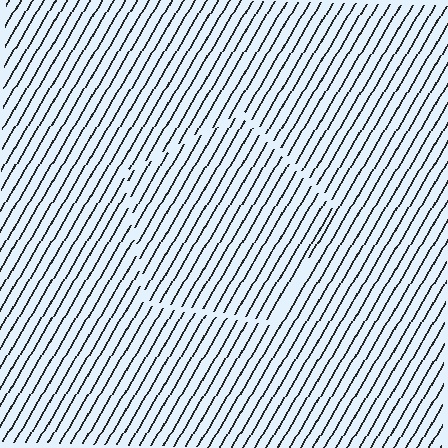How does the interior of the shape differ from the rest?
The interior of the shape contains the same grating, shifted by half a period — the contour is defined by the phase discontinuity where line-ends from the inner and outer gratings abut.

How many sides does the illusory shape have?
5 sides — the line-ends trace a pentagon.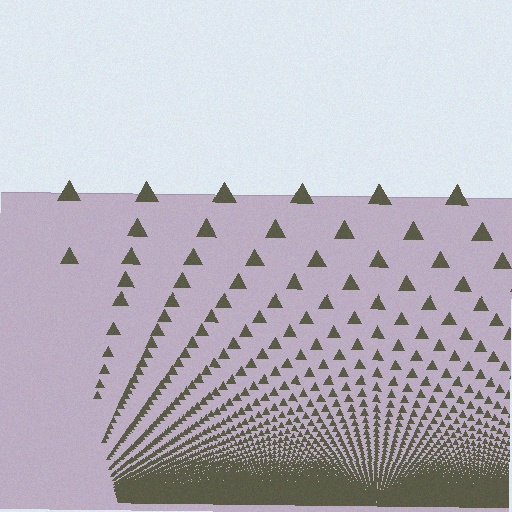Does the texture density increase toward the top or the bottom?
Density increases toward the bottom.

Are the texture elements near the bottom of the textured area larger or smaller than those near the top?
Smaller. The gradient is inverted — elements near the bottom are smaller and denser.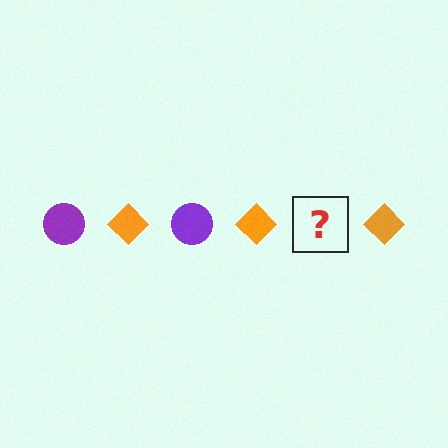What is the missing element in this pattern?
The missing element is a purple circle.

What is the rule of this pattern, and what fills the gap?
The rule is that the pattern alternates between purple circle and orange diamond. The gap should be filled with a purple circle.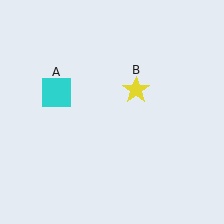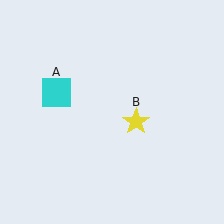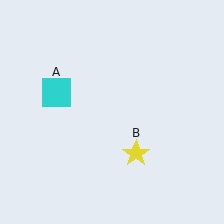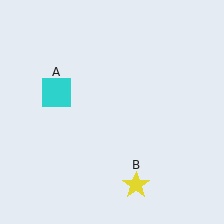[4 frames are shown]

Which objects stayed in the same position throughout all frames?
Cyan square (object A) remained stationary.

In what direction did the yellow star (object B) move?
The yellow star (object B) moved down.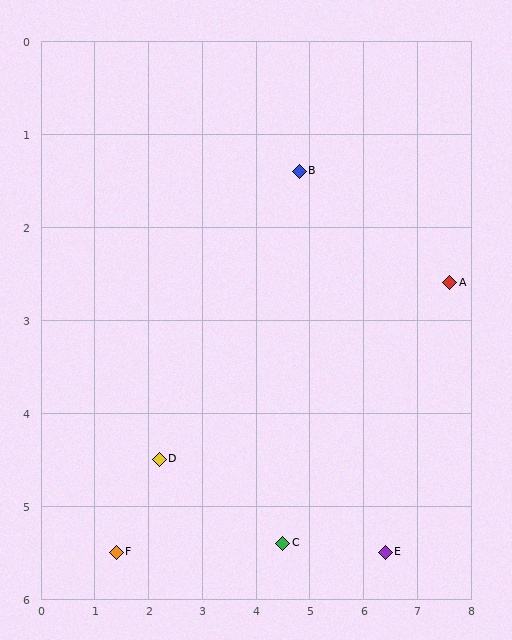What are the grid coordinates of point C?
Point C is at approximately (4.5, 5.4).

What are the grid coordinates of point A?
Point A is at approximately (7.6, 2.6).